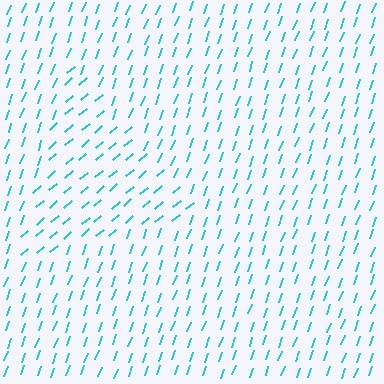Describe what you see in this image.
The image is filled with small cyan line segments. A triangle region in the image has lines oriented differently from the surrounding lines, creating a visible texture boundary.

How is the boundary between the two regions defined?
The boundary is defined purely by a change in line orientation (approximately 30 degrees difference). All lines are the same color and thickness.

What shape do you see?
I see a triangle.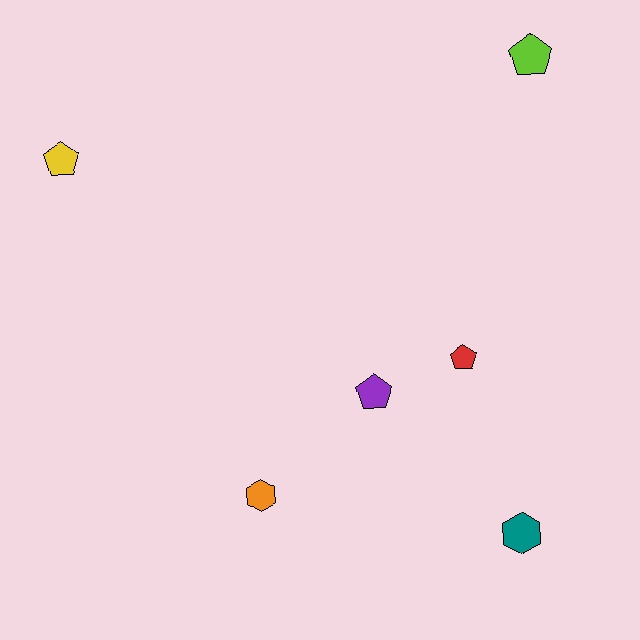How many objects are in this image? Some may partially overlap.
There are 6 objects.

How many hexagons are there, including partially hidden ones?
There are 2 hexagons.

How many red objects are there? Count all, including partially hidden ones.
There is 1 red object.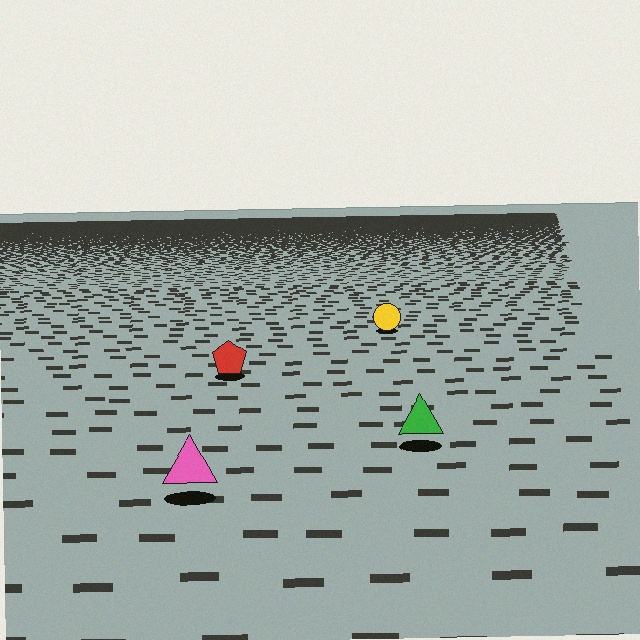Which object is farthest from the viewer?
The yellow circle is farthest from the viewer. It appears smaller and the ground texture around it is denser.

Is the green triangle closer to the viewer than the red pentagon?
Yes. The green triangle is closer — you can tell from the texture gradient: the ground texture is coarser near it.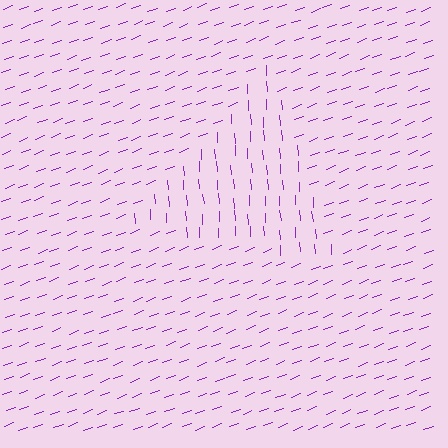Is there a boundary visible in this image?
Yes, there is a texture boundary formed by a change in line orientation.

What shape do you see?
I see a triangle.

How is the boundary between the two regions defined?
The boundary is defined purely by a change in line orientation (approximately 73 degrees difference). All lines are the same color and thickness.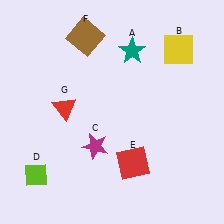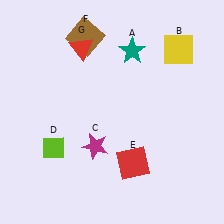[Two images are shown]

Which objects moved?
The objects that moved are: the lime diamond (D), the red triangle (G).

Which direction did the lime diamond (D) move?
The lime diamond (D) moved up.